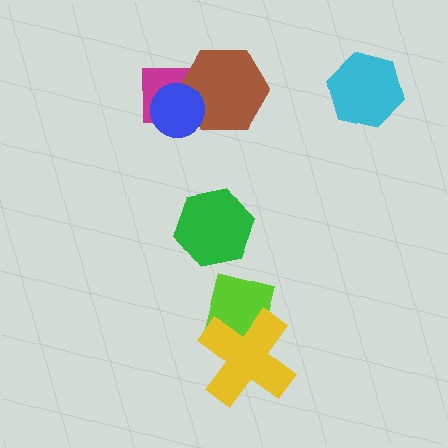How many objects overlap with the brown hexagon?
2 objects overlap with the brown hexagon.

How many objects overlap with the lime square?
1 object overlaps with the lime square.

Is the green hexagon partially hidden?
No, no other shape covers it.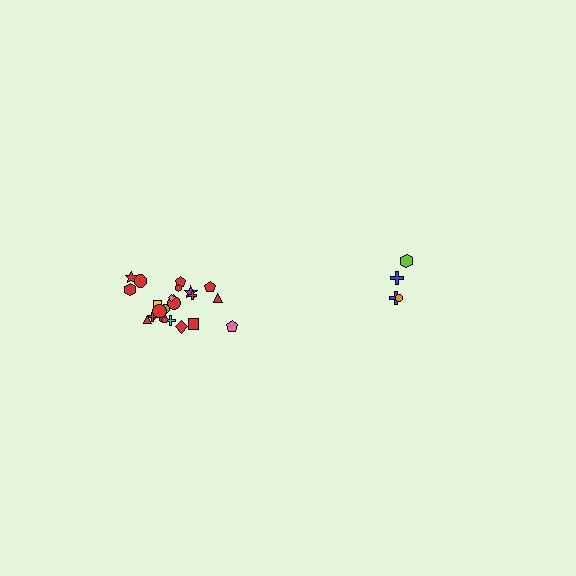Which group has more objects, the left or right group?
The left group.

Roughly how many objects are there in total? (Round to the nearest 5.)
Roughly 30 objects in total.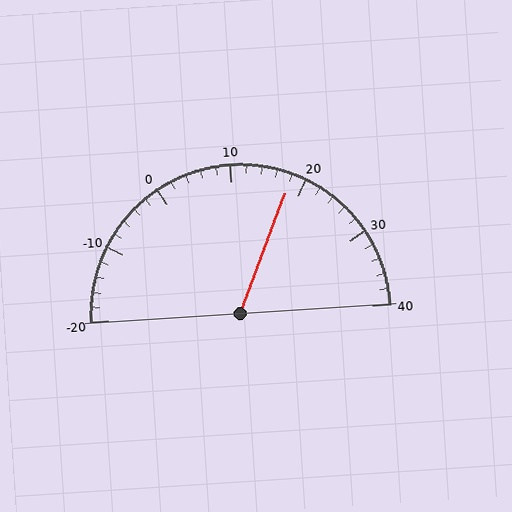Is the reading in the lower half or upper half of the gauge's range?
The reading is in the upper half of the range (-20 to 40).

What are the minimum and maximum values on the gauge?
The gauge ranges from -20 to 40.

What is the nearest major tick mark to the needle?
The nearest major tick mark is 20.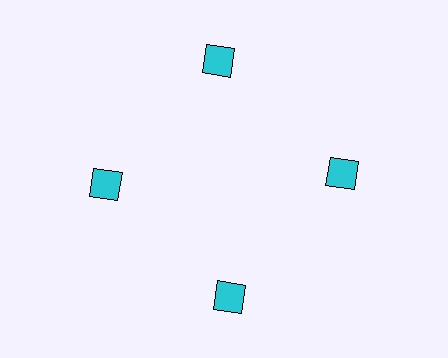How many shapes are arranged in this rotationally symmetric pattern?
There are 4 shapes, arranged in 4 groups of 1.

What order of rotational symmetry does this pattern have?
This pattern has 4-fold rotational symmetry.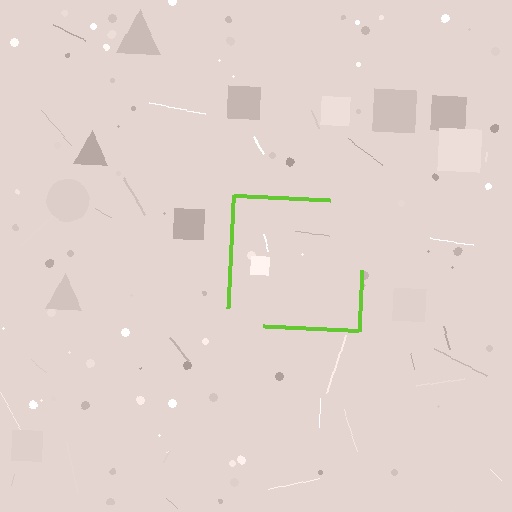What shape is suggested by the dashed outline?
The dashed outline suggests a square.